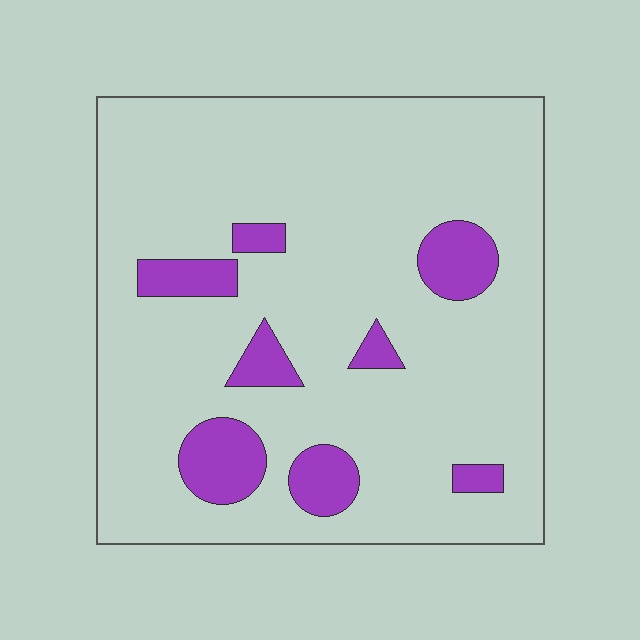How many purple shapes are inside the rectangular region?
8.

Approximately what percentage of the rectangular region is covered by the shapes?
Approximately 15%.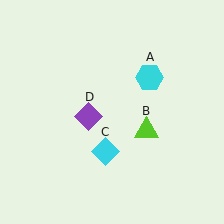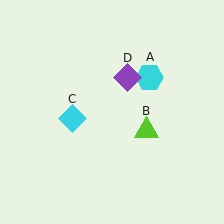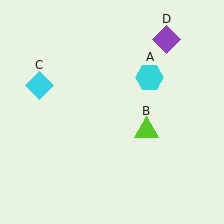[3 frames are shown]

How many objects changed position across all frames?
2 objects changed position: cyan diamond (object C), purple diamond (object D).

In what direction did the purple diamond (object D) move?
The purple diamond (object D) moved up and to the right.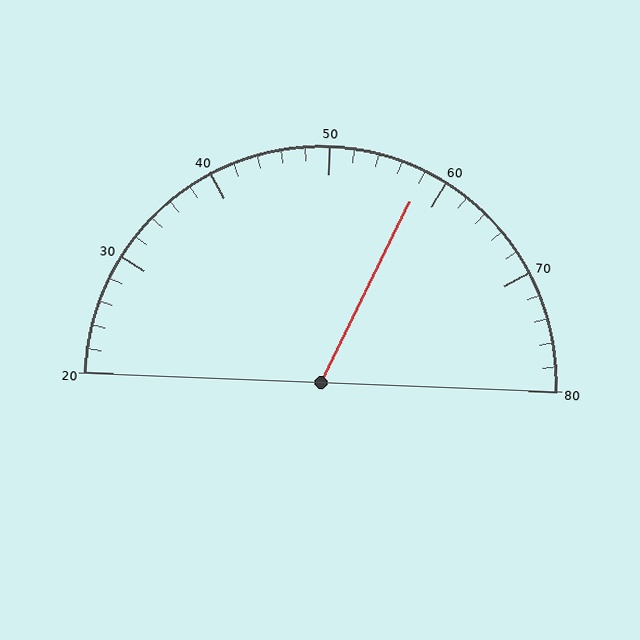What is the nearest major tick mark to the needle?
The nearest major tick mark is 60.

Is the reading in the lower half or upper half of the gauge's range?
The reading is in the upper half of the range (20 to 80).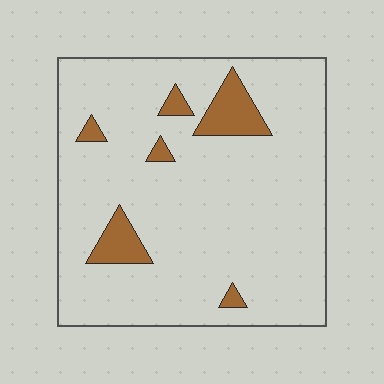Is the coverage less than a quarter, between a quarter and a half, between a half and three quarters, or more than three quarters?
Less than a quarter.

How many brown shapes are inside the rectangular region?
6.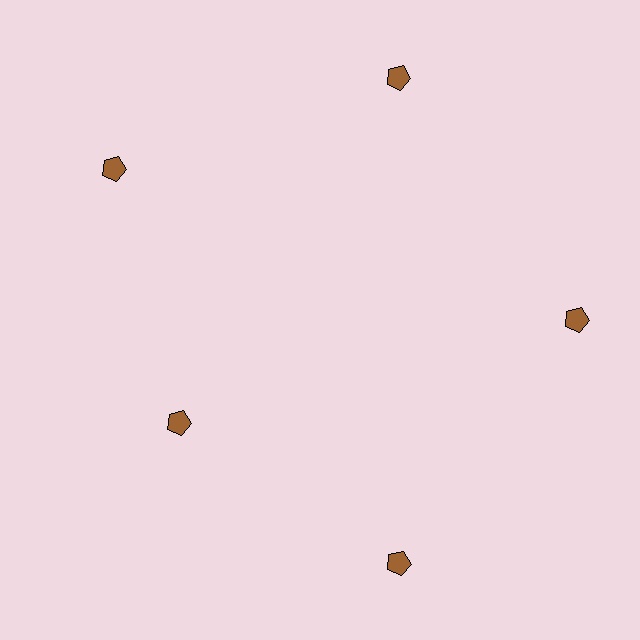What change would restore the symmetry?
The symmetry would be restored by moving it outward, back onto the ring so that all 5 pentagons sit at equal angles and equal distance from the center.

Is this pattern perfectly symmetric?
No. The 5 brown pentagons are arranged in a ring, but one element near the 8 o'clock position is pulled inward toward the center, breaking the 5-fold rotational symmetry.